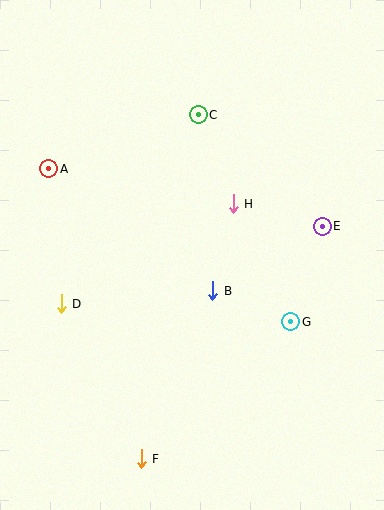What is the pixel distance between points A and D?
The distance between A and D is 136 pixels.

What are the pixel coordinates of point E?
Point E is at (322, 226).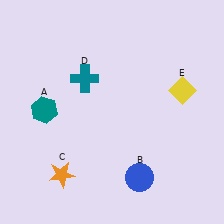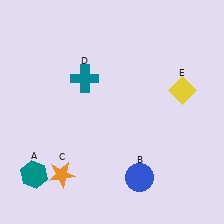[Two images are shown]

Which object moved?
The teal hexagon (A) moved down.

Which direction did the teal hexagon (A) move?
The teal hexagon (A) moved down.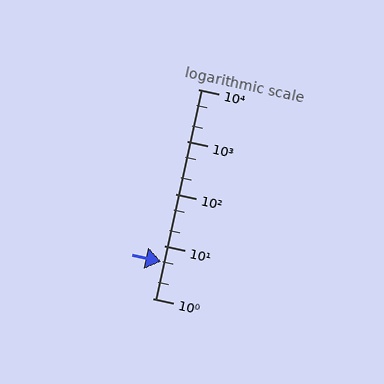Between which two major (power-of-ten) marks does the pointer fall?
The pointer is between 1 and 10.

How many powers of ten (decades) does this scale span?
The scale spans 4 decades, from 1 to 10000.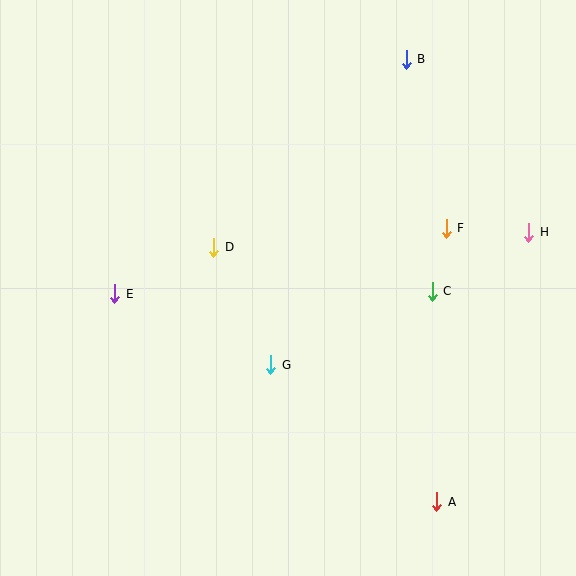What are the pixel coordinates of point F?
Point F is at (446, 228).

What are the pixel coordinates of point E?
Point E is at (115, 294).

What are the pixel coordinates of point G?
Point G is at (271, 365).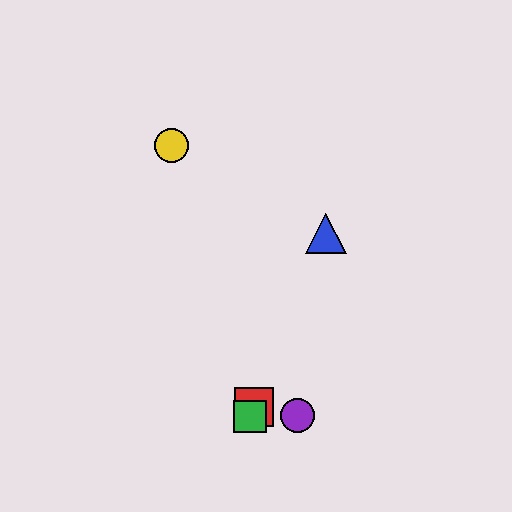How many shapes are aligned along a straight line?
3 shapes (the red square, the blue triangle, the green square) are aligned along a straight line.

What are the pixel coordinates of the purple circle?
The purple circle is at (298, 415).